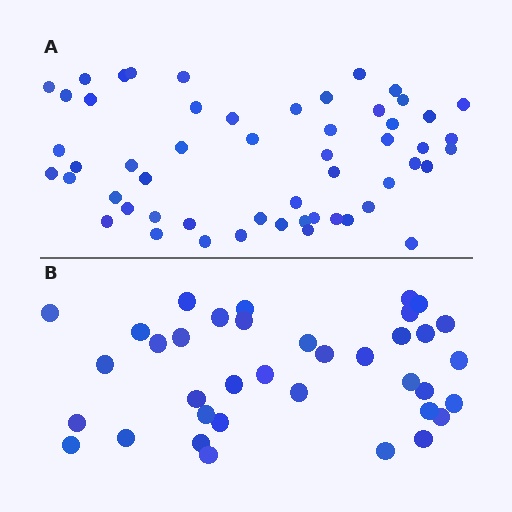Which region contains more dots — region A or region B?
Region A (the top region) has more dots.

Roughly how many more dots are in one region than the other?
Region A has approximately 15 more dots than region B.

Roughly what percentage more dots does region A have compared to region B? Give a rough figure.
About 45% more.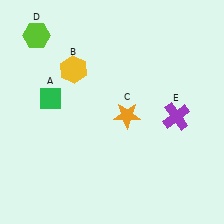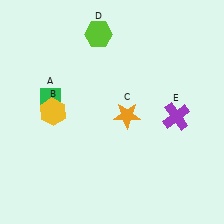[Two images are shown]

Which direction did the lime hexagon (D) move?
The lime hexagon (D) moved right.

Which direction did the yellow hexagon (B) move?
The yellow hexagon (B) moved down.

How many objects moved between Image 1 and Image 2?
2 objects moved between the two images.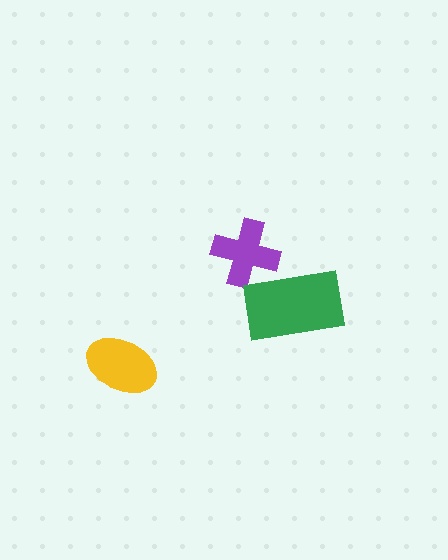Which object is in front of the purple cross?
The green rectangle is in front of the purple cross.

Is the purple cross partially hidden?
Yes, it is partially covered by another shape.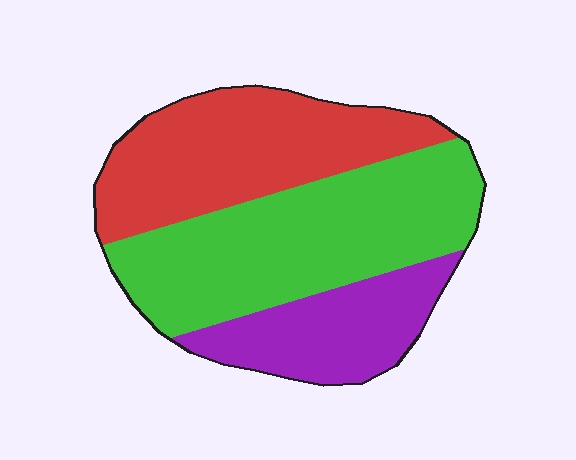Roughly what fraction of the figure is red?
Red takes up between a quarter and a half of the figure.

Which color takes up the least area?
Purple, at roughly 20%.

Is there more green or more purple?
Green.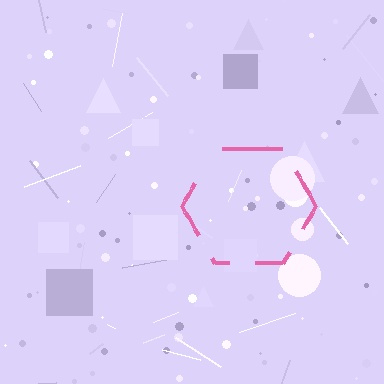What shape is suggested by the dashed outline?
The dashed outline suggests a hexagon.